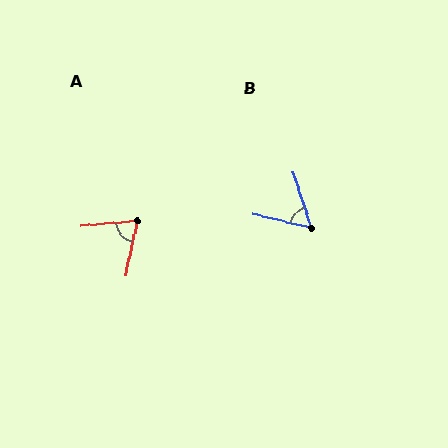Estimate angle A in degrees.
Approximately 73 degrees.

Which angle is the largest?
A, at approximately 73 degrees.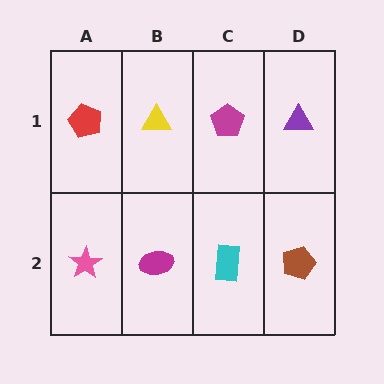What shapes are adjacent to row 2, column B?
A yellow triangle (row 1, column B), a pink star (row 2, column A), a cyan rectangle (row 2, column C).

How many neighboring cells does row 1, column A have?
2.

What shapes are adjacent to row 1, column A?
A pink star (row 2, column A), a yellow triangle (row 1, column B).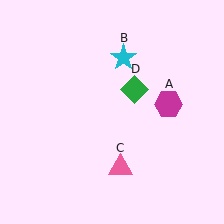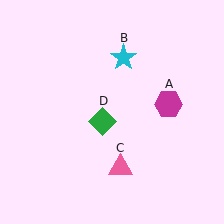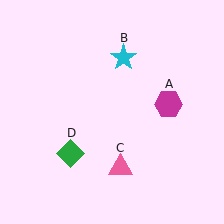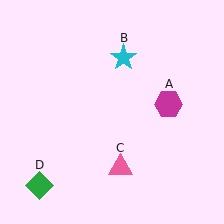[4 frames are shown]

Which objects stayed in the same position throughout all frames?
Magenta hexagon (object A) and cyan star (object B) and pink triangle (object C) remained stationary.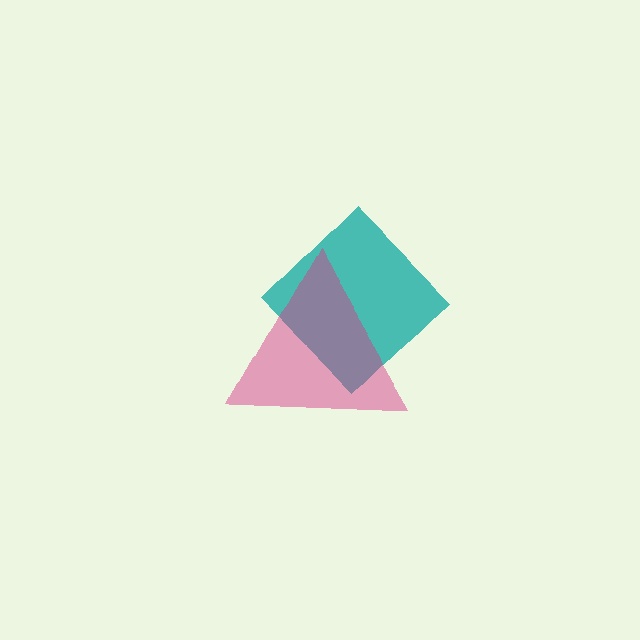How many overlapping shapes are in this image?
There are 2 overlapping shapes in the image.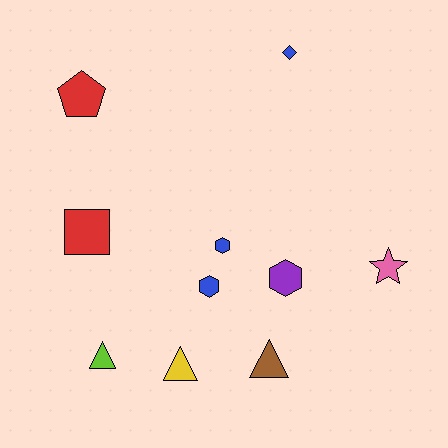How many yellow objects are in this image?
There is 1 yellow object.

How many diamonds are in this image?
There is 1 diamond.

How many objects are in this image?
There are 10 objects.